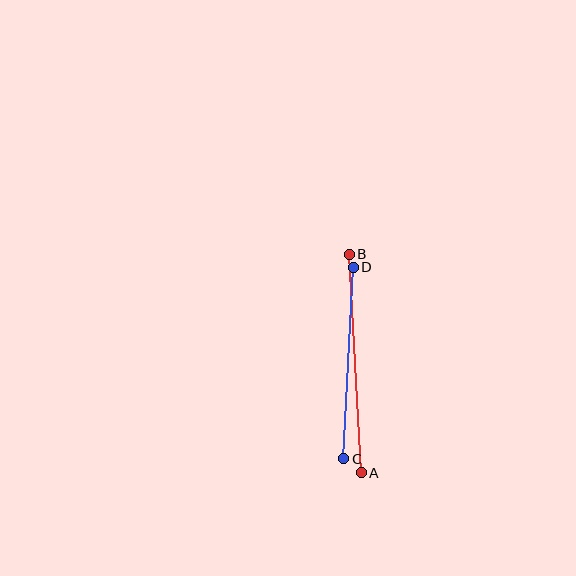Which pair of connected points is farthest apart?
Points A and B are farthest apart.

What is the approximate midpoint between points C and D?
The midpoint is at approximately (348, 363) pixels.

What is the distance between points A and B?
The distance is approximately 219 pixels.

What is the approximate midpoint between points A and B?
The midpoint is at approximately (355, 364) pixels.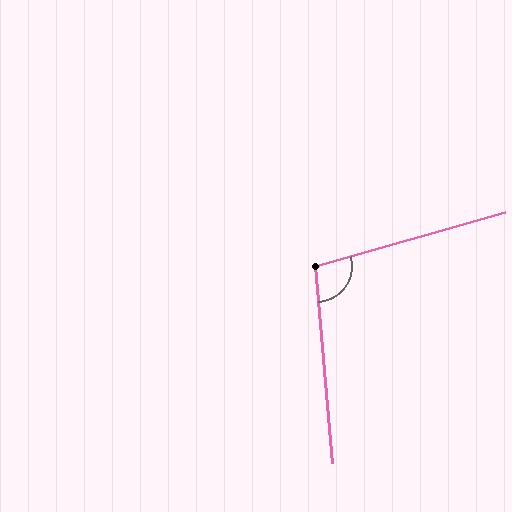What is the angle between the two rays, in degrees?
Approximately 101 degrees.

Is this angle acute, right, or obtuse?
It is obtuse.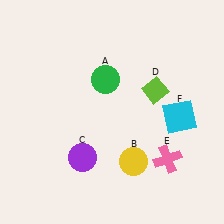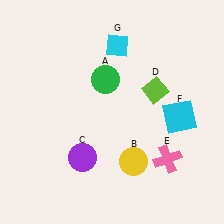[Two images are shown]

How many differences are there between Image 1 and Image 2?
There is 1 difference between the two images.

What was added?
A cyan diamond (G) was added in Image 2.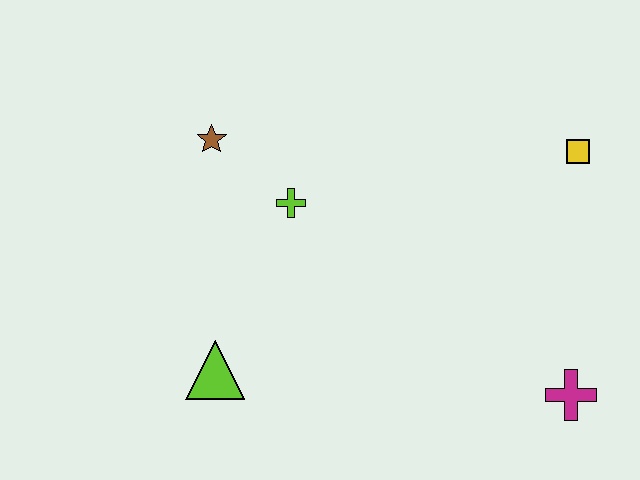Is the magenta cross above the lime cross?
No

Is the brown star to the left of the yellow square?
Yes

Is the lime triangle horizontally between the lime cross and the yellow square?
No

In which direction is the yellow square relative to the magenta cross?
The yellow square is above the magenta cross.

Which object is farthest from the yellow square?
The lime triangle is farthest from the yellow square.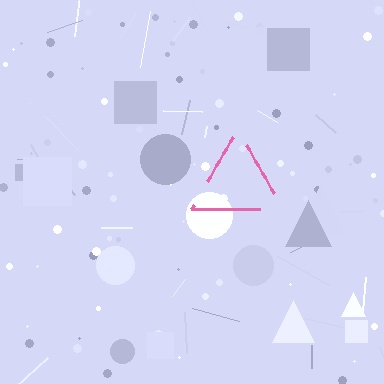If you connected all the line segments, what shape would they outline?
They would outline a triangle.